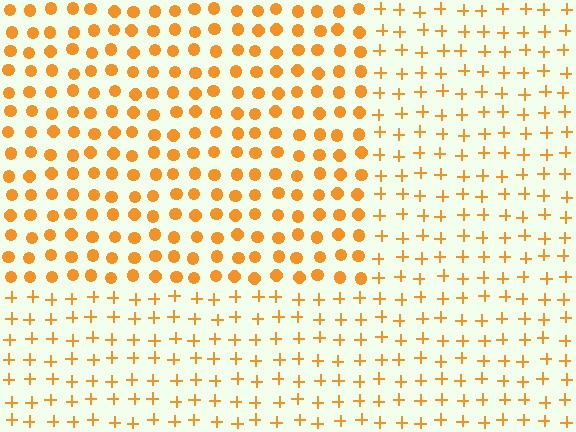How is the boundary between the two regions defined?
The boundary is defined by a change in element shape: circles inside vs. plus signs outside. All elements share the same color and spacing.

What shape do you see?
I see a rectangle.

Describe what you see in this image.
The image is filled with small orange elements arranged in a uniform grid. A rectangle-shaped region contains circles, while the surrounding area contains plus signs. The boundary is defined purely by the change in element shape.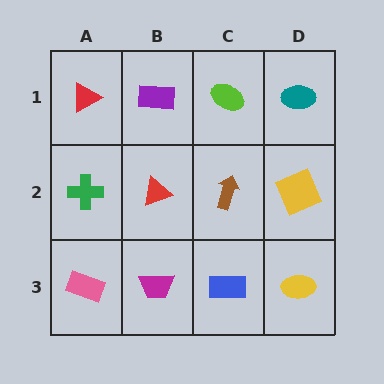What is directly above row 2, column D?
A teal ellipse.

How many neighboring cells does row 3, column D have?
2.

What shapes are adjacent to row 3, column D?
A yellow square (row 2, column D), a blue rectangle (row 3, column C).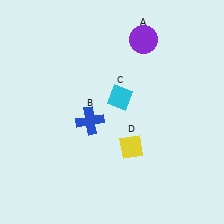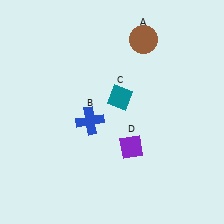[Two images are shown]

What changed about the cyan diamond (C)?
In Image 1, C is cyan. In Image 2, it changed to teal.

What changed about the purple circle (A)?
In Image 1, A is purple. In Image 2, it changed to brown.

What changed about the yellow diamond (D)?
In Image 1, D is yellow. In Image 2, it changed to purple.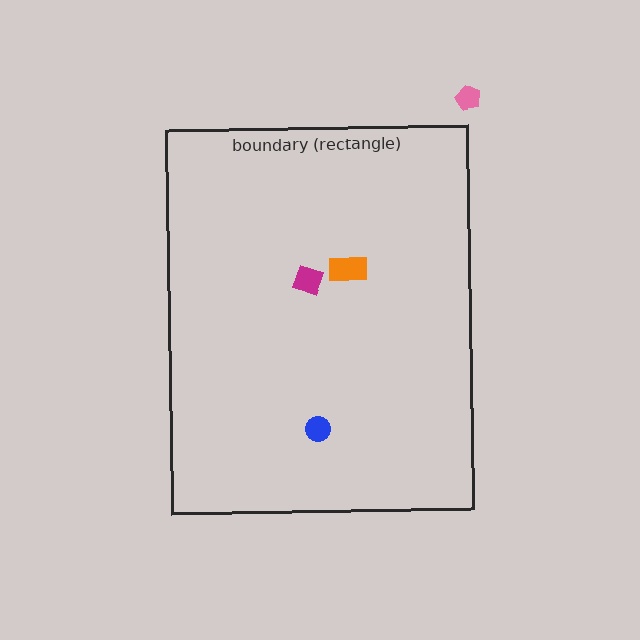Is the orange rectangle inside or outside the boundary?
Inside.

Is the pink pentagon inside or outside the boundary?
Outside.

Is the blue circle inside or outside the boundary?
Inside.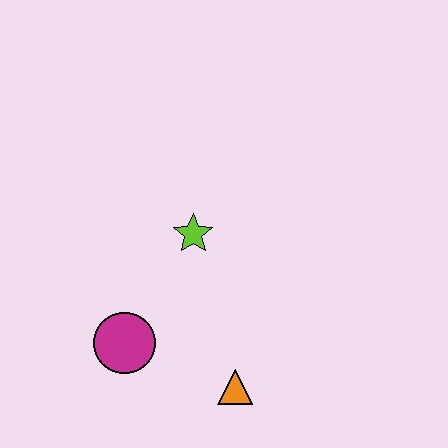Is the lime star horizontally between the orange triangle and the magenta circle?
Yes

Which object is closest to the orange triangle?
The magenta circle is closest to the orange triangle.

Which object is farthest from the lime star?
The orange triangle is farthest from the lime star.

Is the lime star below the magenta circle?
No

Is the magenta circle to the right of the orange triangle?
No